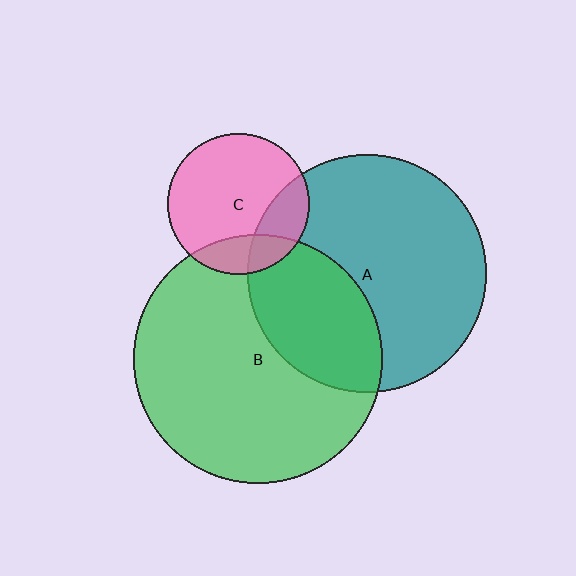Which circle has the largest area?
Circle B (green).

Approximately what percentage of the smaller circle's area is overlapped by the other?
Approximately 20%.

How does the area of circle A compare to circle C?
Approximately 2.9 times.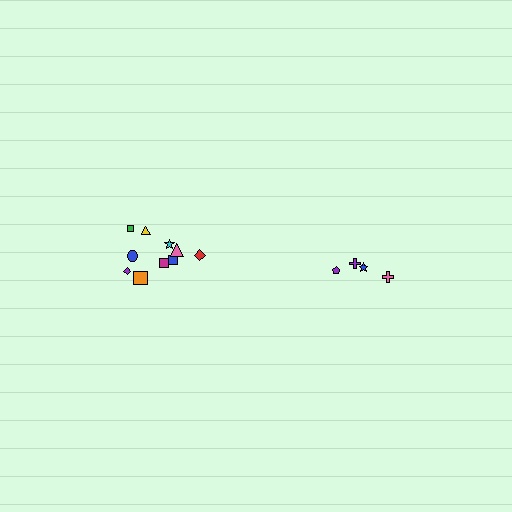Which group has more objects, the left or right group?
The left group.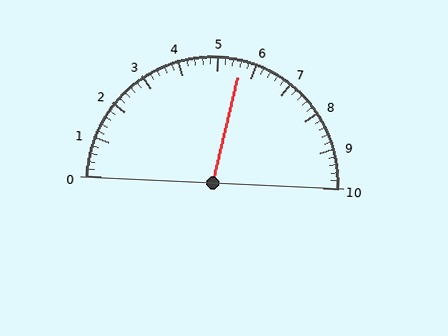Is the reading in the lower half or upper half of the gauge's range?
The reading is in the upper half of the range (0 to 10).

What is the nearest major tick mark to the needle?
The nearest major tick mark is 6.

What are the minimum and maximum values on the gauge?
The gauge ranges from 0 to 10.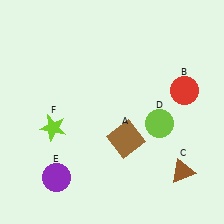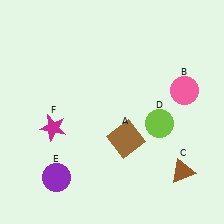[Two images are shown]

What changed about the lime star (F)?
In Image 1, F is lime. In Image 2, it changed to magenta.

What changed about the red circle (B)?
In Image 1, B is red. In Image 2, it changed to pink.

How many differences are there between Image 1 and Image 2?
There are 2 differences between the two images.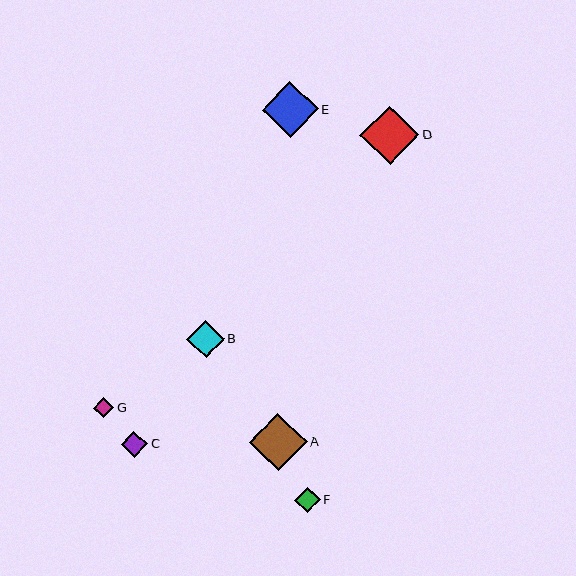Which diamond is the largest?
Diamond D is the largest with a size of approximately 59 pixels.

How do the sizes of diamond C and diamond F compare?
Diamond C and diamond F are approximately the same size.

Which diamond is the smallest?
Diamond G is the smallest with a size of approximately 21 pixels.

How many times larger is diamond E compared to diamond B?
Diamond E is approximately 1.5 times the size of diamond B.